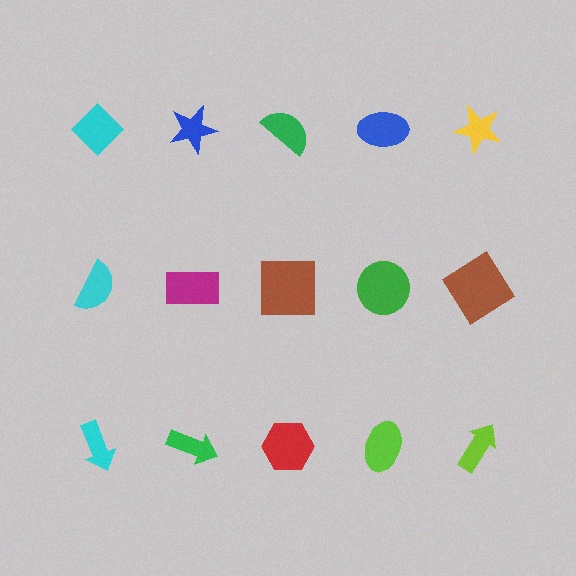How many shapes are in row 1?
5 shapes.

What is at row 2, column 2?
A magenta rectangle.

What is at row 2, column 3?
A brown square.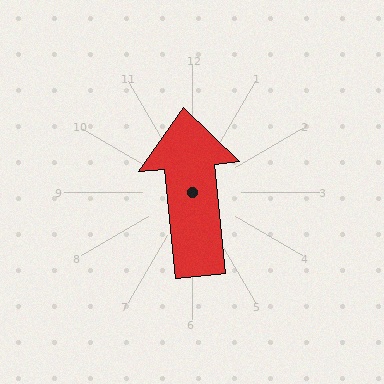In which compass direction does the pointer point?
North.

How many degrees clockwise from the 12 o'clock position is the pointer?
Approximately 354 degrees.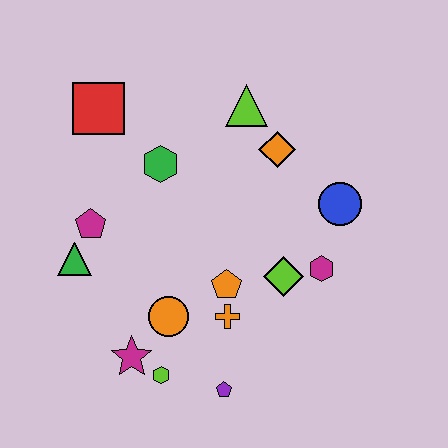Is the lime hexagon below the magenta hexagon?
Yes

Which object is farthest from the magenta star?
The lime triangle is farthest from the magenta star.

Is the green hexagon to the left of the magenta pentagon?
No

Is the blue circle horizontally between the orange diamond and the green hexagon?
No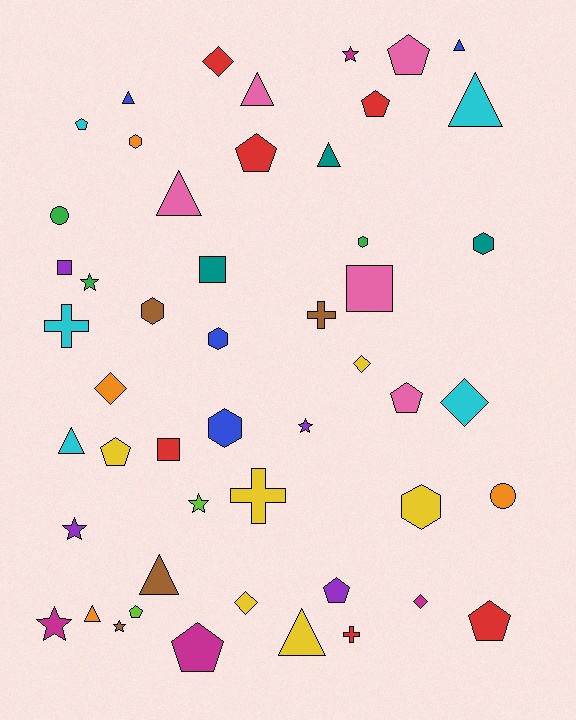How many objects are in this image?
There are 50 objects.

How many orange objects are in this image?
There are 4 orange objects.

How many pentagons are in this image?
There are 10 pentagons.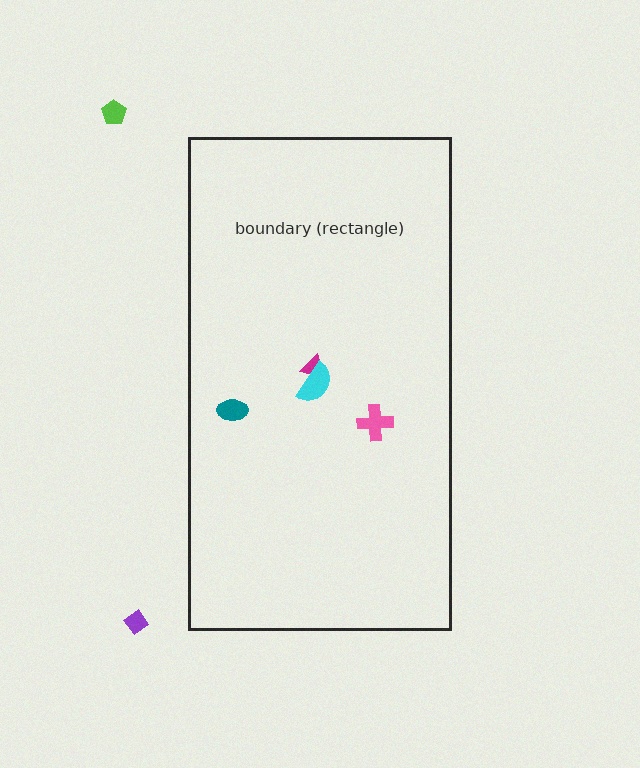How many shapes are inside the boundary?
4 inside, 2 outside.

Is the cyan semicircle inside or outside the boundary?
Inside.